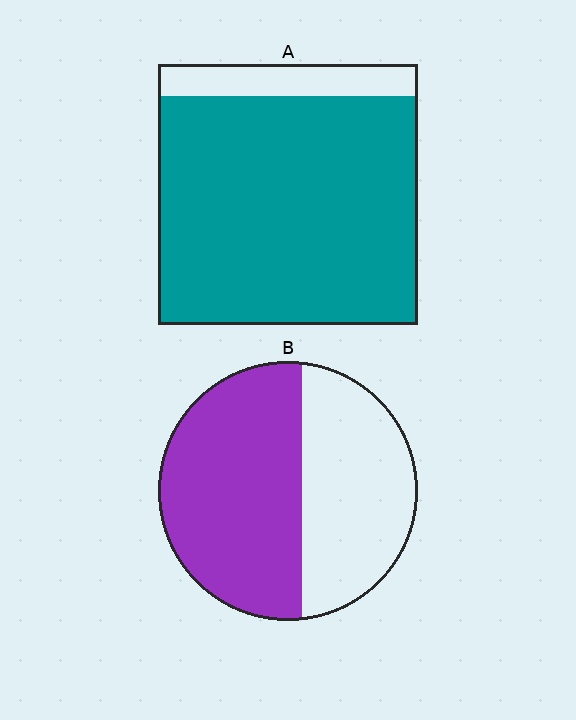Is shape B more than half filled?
Yes.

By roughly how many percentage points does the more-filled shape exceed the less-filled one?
By roughly 30 percentage points (A over B).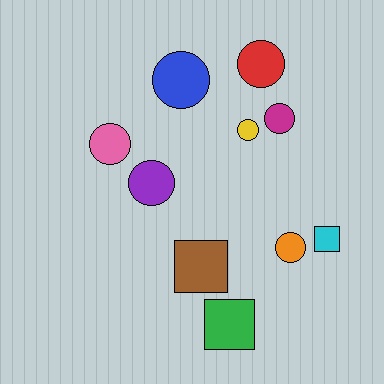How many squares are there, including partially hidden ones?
There are 3 squares.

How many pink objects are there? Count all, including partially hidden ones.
There is 1 pink object.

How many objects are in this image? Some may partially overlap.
There are 10 objects.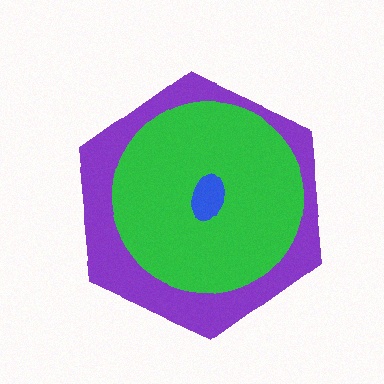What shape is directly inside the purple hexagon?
The green circle.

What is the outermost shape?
The purple hexagon.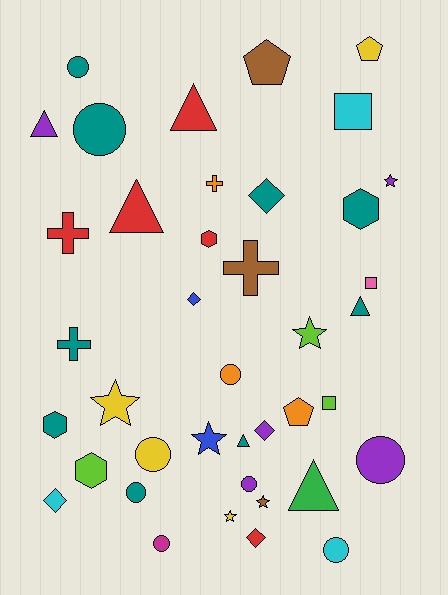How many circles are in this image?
There are 9 circles.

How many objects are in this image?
There are 40 objects.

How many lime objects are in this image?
There are 3 lime objects.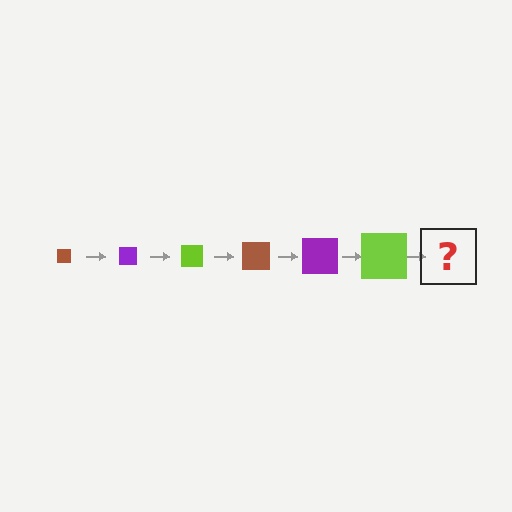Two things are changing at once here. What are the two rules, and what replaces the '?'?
The two rules are that the square grows larger each step and the color cycles through brown, purple, and lime. The '?' should be a brown square, larger than the previous one.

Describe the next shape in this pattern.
It should be a brown square, larger than the previous one.